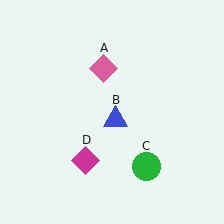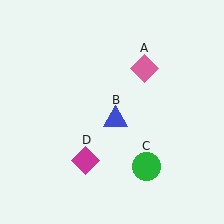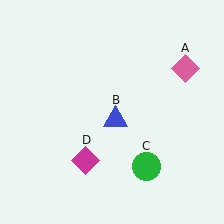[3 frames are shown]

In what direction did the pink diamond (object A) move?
The pink diamond (object A) moved right.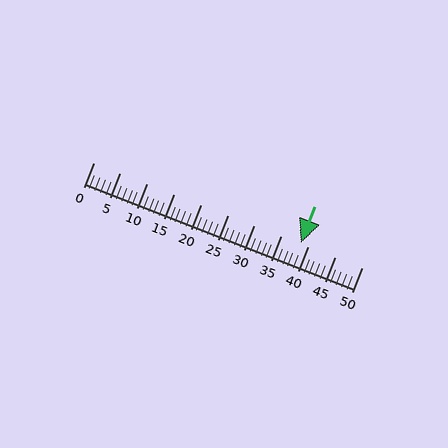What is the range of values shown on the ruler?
The ruler shows values from 0 to 50.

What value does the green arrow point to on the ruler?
The green arrow points to approximately 39.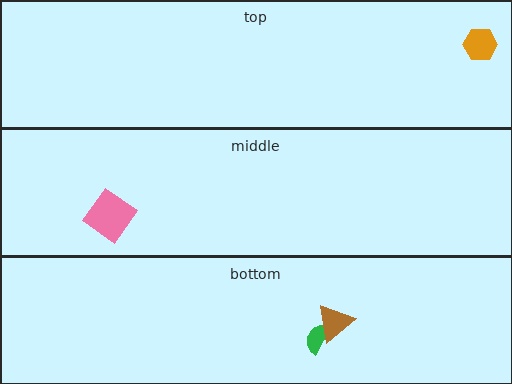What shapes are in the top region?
The orange hexagon.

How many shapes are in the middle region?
1.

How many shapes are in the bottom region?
2.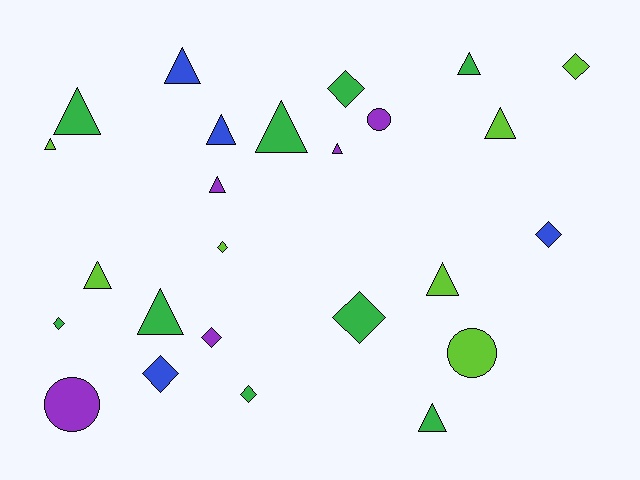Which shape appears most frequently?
Triangle, with 13 objects.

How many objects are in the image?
There are 25 objects.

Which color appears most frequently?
Green, with 9 objects.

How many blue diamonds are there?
There are 2 blue diamonds.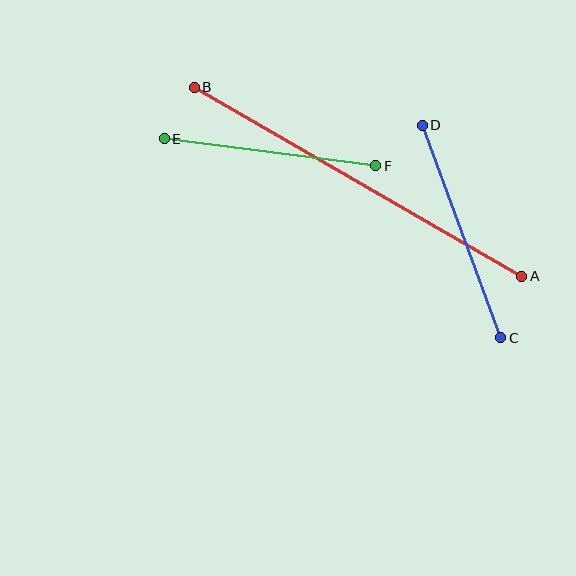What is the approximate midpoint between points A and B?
The midpoint is at approximately (358, 182) pixels.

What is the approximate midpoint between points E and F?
The midpoint is at approximately (270, 152) pixels.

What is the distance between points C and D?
The distance is approximately 227 pixels.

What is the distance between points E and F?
The distance is approximately 213 pixels.